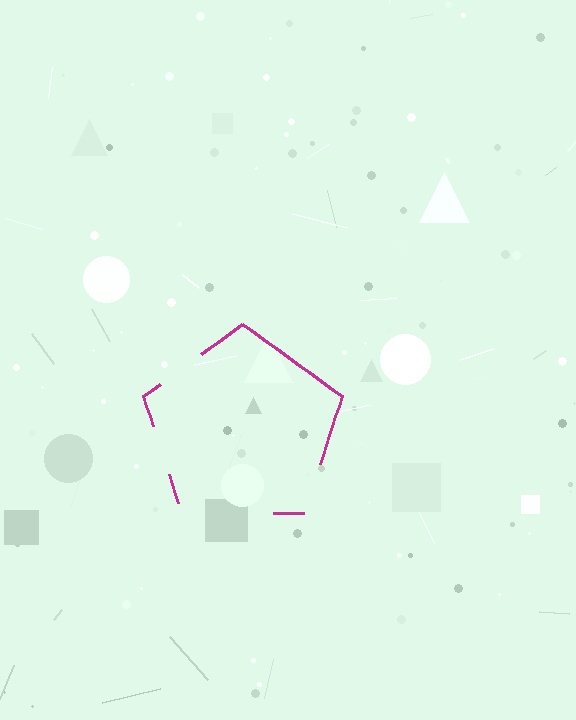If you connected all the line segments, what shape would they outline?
They would outline a pentagon.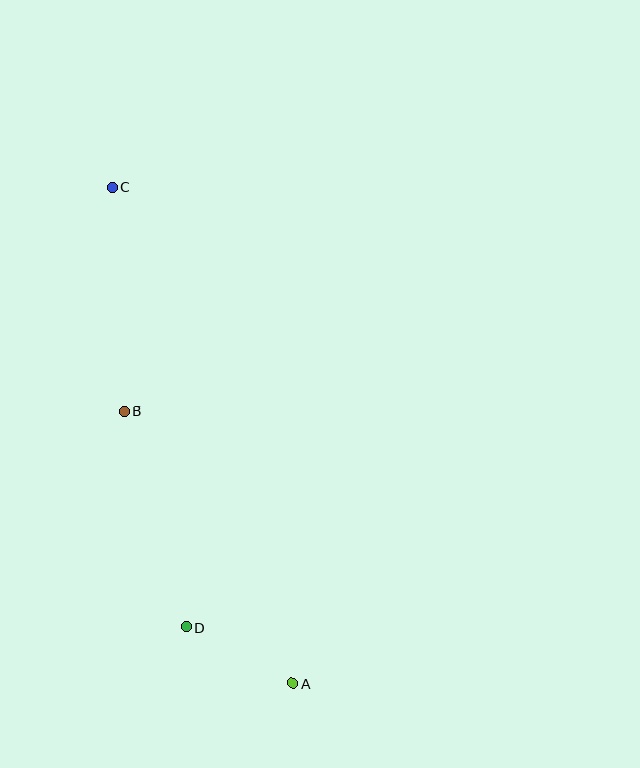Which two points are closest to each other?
Points A and D are closest to each other.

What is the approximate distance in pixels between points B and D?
The distance between B and D is approximately 224 pixels.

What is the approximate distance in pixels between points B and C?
The distance between B and C is approximately 225 pixels.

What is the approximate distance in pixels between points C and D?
The distance between C and D is approximately 446 pixels.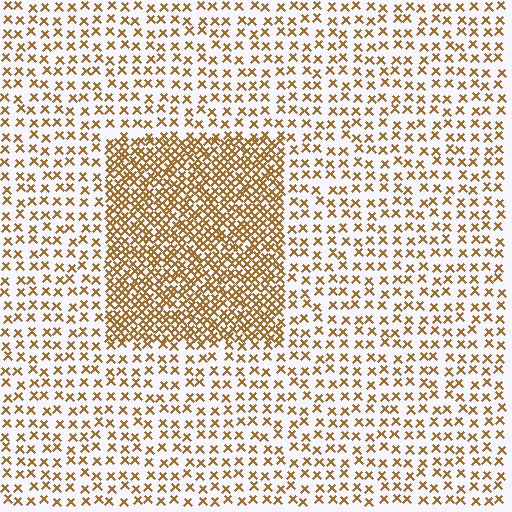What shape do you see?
I see a rectangle.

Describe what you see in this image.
The image contains small brown elements arranged at two different densities. A rectangle-shaped region is visible where the elements are more densely packed than the surrounding area.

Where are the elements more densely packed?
The elements are more densely packed inside the rectangle boundary.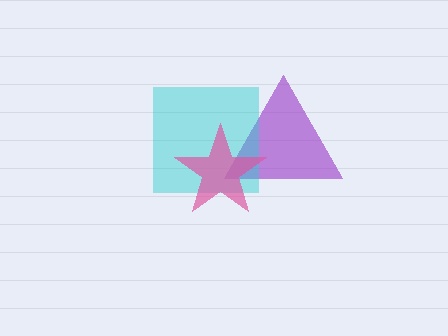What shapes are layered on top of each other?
The layered shapes are: a purple triangle, a cyan square, a pink star.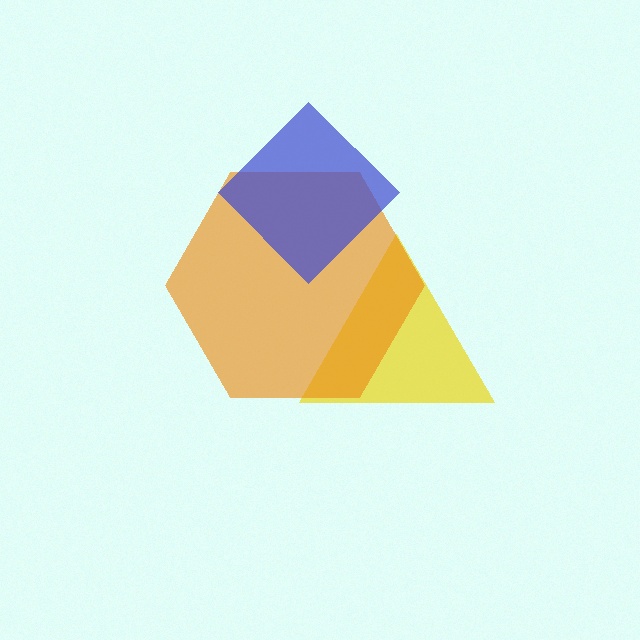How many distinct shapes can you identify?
There are 3 distinct shapes: a yellow triangle, an orange hexagon, a blue diamond.